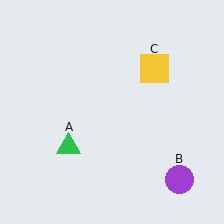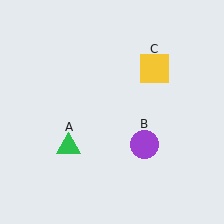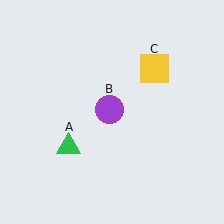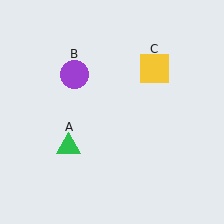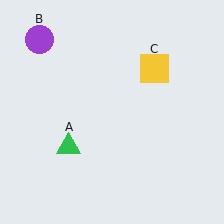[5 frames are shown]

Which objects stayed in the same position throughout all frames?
Green triangle (object A) and yellow square (object C) remained stationary.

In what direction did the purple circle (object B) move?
The purple circle (object B) moved up and to the left.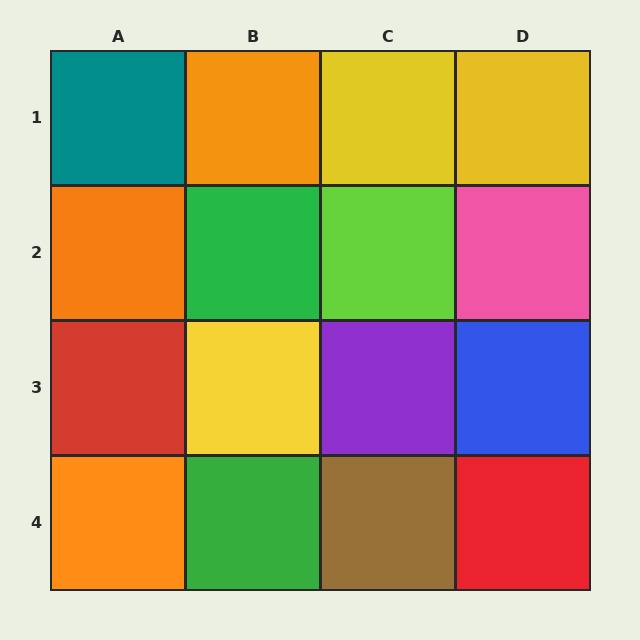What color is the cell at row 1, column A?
Teal.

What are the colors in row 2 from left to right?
Orange, green, lime, pink.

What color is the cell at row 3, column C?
Purple.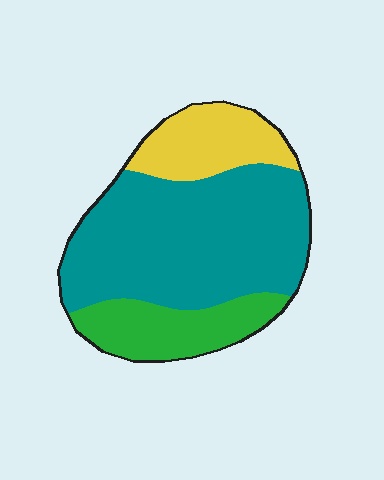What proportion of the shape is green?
Green covers about 20% of the shape.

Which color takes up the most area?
Teal, at roughly 60%.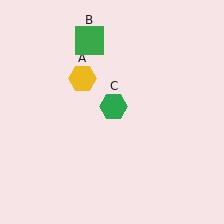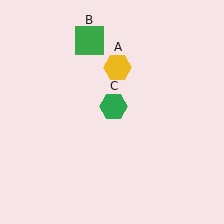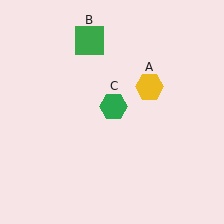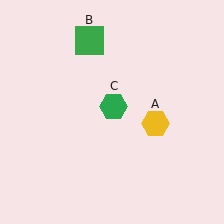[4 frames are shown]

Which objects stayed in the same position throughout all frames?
Green square (object B) and green hexagon (object C) remained stationary.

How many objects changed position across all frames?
1 object changed position: yellow hexagon (object A).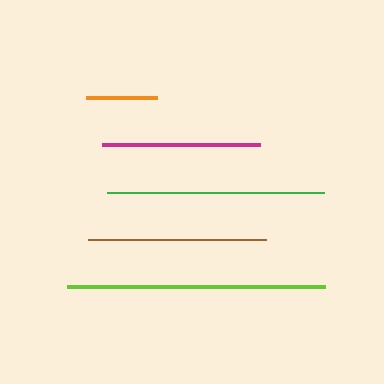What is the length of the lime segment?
The lime segment is approximately 259 pixels long.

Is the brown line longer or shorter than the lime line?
The lime line is longer than the brown line.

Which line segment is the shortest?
The orange line is the shortest at approximately 71 pixels.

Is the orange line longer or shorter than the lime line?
The lime line is longer than the orange line.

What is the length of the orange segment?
The orange segment is approximately 71 pixels long.